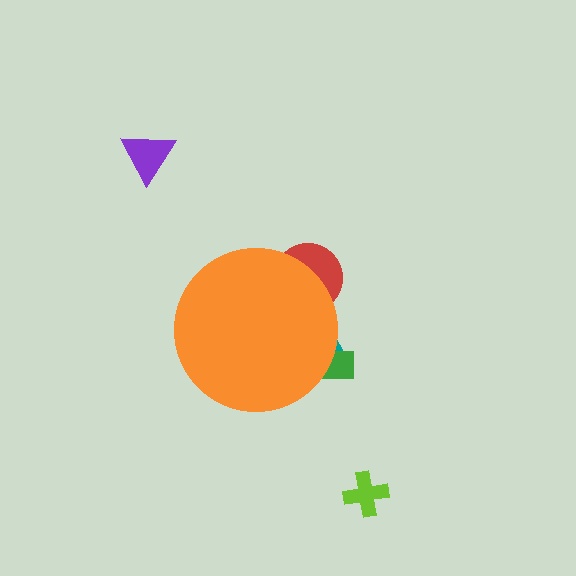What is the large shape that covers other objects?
An orange circle.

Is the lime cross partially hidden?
No, the lime cross is fully visible.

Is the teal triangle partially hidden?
Yes, the teal triangle is partially hidden behind the orange circle.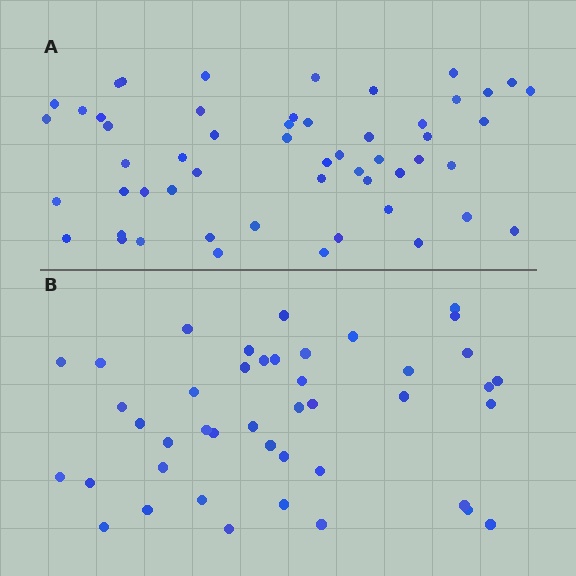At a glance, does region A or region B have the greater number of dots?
Region A (the top region) has more dots.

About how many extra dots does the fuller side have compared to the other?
Region A has roughly 12 or so more dots than region B.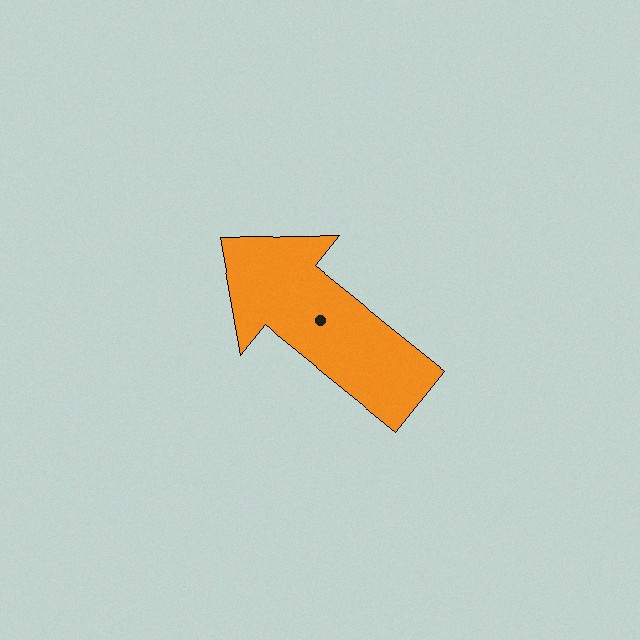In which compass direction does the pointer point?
Northwest.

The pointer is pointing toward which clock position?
Roughly 10 o'clock.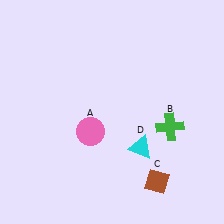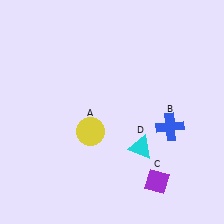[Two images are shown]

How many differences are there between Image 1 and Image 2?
There are 3 differences between the two images.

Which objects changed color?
A changed from pink to yellow. B changed from green to blue. C changed from brown to purple.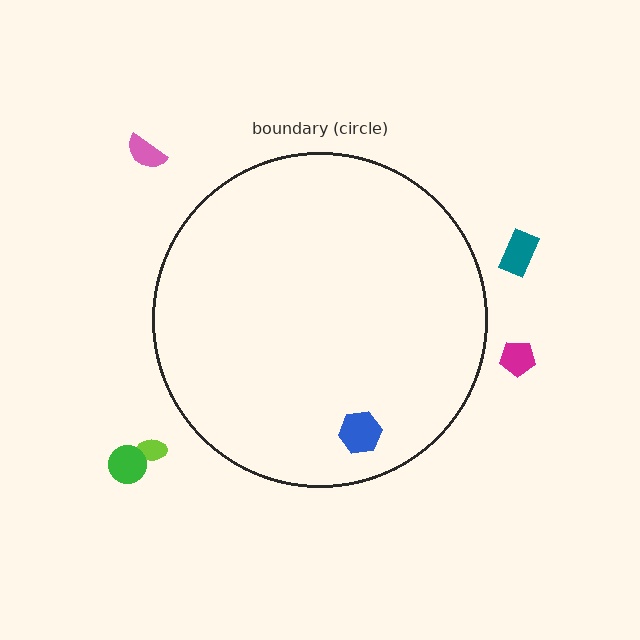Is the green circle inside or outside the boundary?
Outside.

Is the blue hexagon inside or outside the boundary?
Inside.